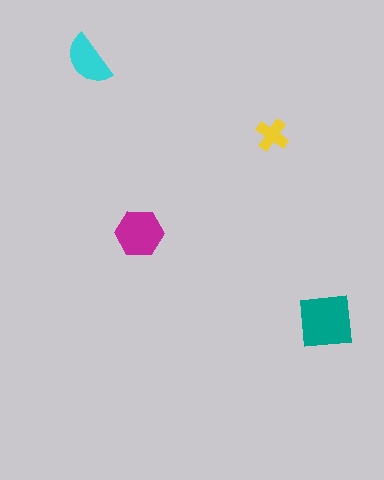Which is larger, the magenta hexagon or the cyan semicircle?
The magenta hexagon.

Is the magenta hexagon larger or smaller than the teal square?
Smaller.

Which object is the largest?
The teal square.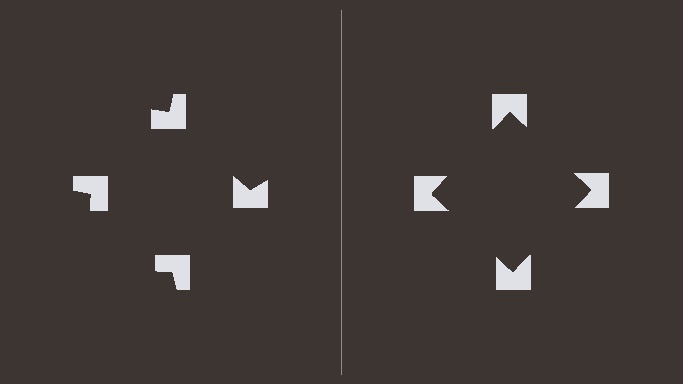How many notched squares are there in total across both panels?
8 — 4 on each side.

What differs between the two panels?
The notched squares are positioned identically on both sides; only the wedge orientations differ. On the right they align to a square; on the left they are misaligned.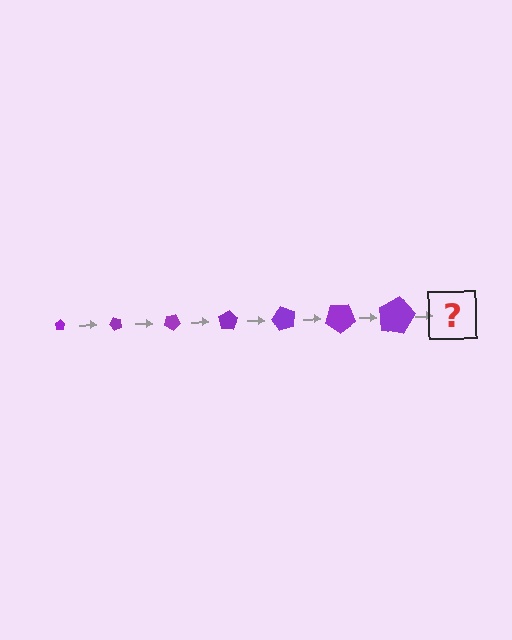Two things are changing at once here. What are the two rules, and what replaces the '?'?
The two rules are that the pentagon grows larger each step and it rotates 50 degrees each step. The '?' should be a pentagon, larger than the previous one and rotated 350 degrees from the start.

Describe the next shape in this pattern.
It should be a pentagon, larger than the previous one and rotated 350 degrees from the start.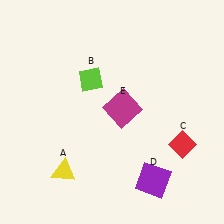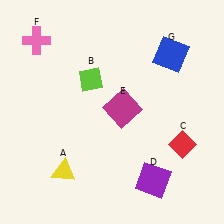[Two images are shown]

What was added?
A pink cross (F), a blue square (G) were added in Image 2.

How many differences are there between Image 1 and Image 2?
There are 2 differences between the two images.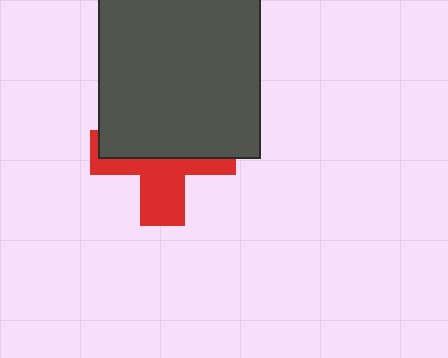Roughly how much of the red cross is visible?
A small part of it is visible (roughly 43%).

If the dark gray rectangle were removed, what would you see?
You would see the complete red cross.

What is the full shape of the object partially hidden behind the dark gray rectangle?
The partially hidden object is a red cross.